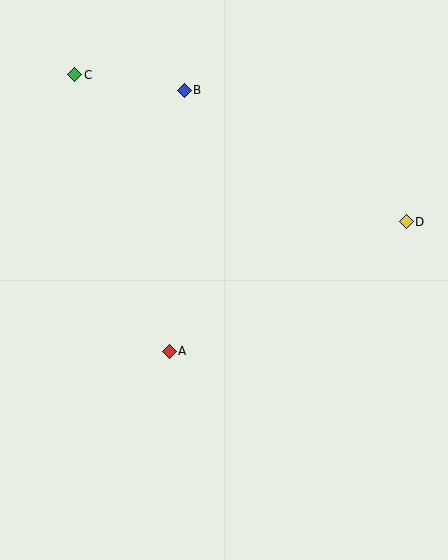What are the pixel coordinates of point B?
Point B is at (184, 90).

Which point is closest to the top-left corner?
Point C is closest to the top-left corner.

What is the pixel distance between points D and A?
The distance between D and A is 270 pixels.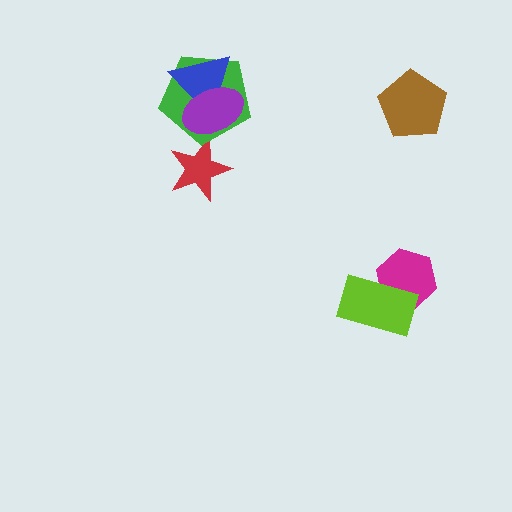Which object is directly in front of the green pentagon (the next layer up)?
The blue triangle is directly in front of the green pentagon.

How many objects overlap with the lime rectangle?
1 object overlaps with the lime rectangle.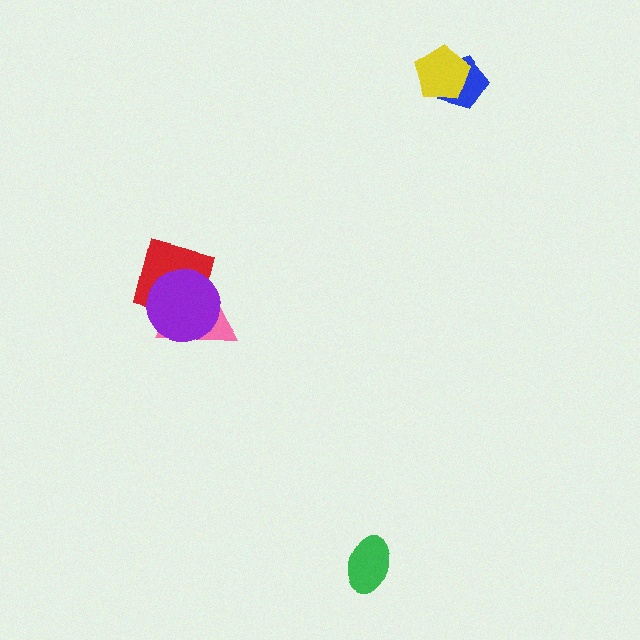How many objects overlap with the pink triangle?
2 objects overlap with the pink triangle.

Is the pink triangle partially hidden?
Yes, it is partially covered by another shape.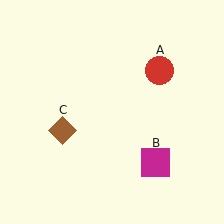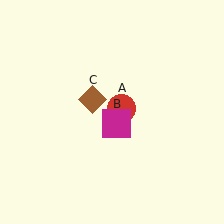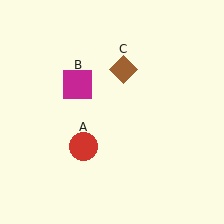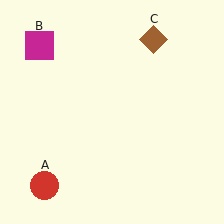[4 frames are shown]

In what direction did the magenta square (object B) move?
The magenta square (object B) moved up and to the left.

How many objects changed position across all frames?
3 objects changed position: red circle (object A), magenta square (object B), brown diamond (object C).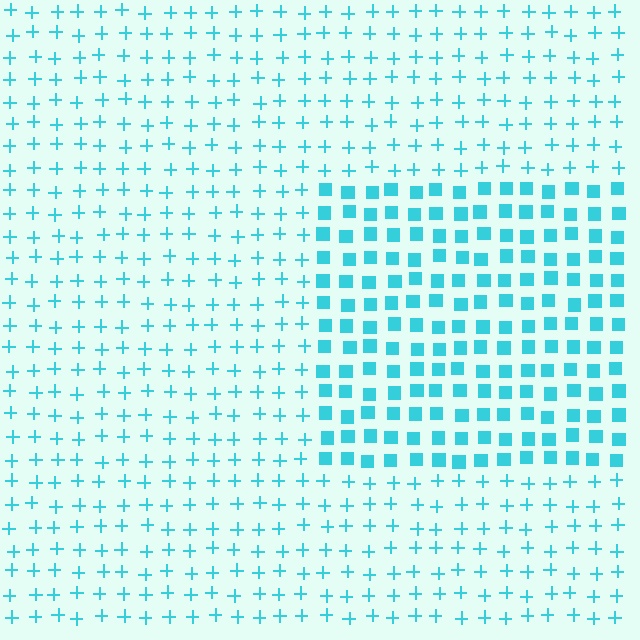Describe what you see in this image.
The image is filled with small cyan elements arranged in a uniform grid. A rectangle-shaped region contains squares, while the surrounding area contains plus signs. The boundary is defined purely by the change in element shape.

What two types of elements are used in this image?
The image uses squares inside the rectangle region and plus signs outside it.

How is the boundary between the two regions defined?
The boundary is defined by a change in element shape: squares inside vs. plus signs outside. All elements share the same color and spacing.